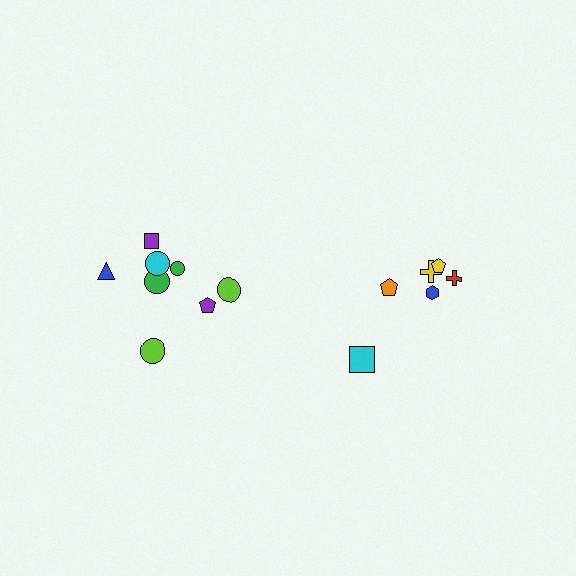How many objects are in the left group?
There are 8 objects.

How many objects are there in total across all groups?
There are 14 objects.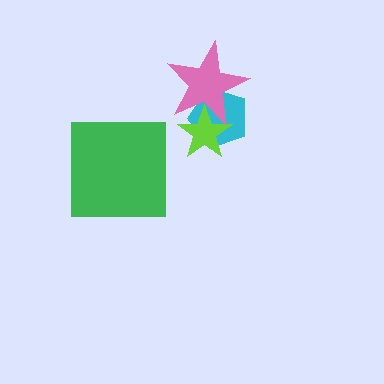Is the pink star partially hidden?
No, no other shape covers it.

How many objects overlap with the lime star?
2 objects overlap with the lime star.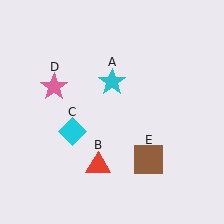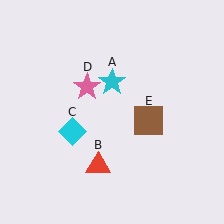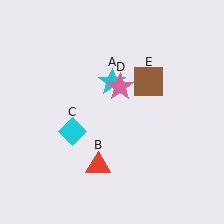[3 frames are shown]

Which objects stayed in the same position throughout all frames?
Cyan star (object A) and red triangle (object B) and cyan diamond (object C) remained stationary.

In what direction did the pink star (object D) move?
The pink star (object D) moved right.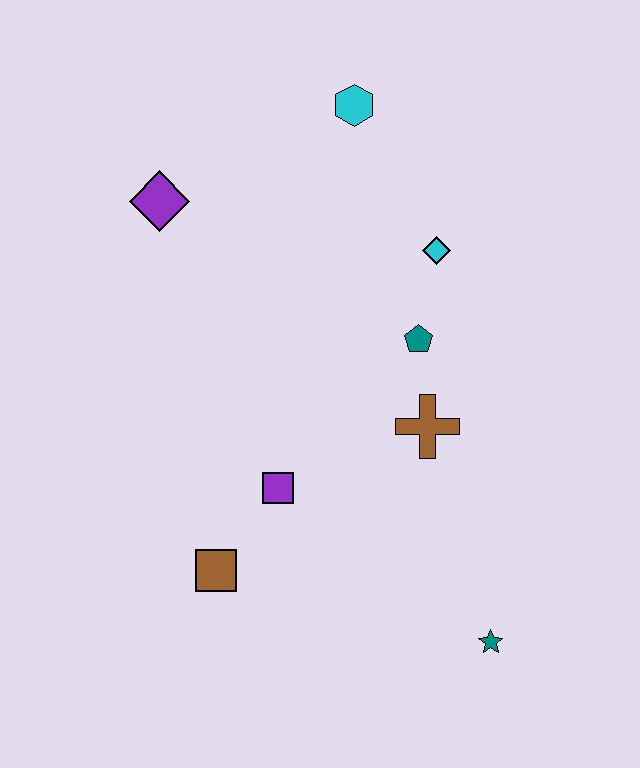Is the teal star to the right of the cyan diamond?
Yes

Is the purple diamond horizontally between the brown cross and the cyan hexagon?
No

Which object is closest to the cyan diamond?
The teal pentagon is closest to the cyan diamond.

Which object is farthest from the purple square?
The cyan hexagon is farthest from the purple square.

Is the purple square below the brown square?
No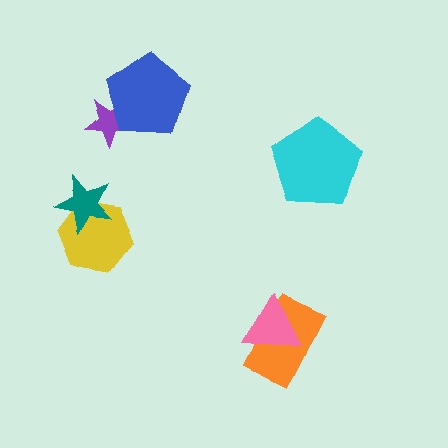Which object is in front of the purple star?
The blue pentagon is in front of the purple star.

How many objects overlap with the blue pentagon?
1 object overlaps with the blue pentagon.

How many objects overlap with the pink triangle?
1 object overlaps with the pink triangle.